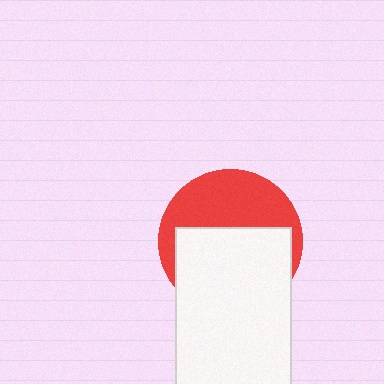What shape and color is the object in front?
The object in front is a white rectangle.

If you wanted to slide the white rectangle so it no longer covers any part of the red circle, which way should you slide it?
Slide it down — that is the most direct way to separate the two shapes.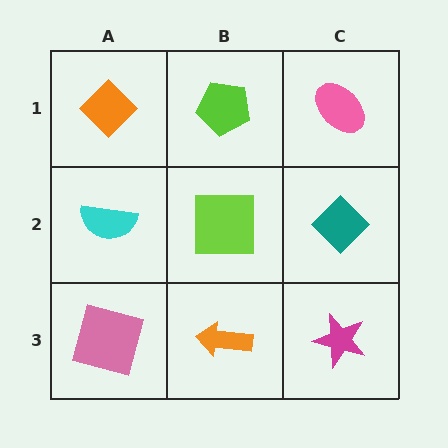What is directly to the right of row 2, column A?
A lime square.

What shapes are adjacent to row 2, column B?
A lime pentagon (row 1, column B), an orange arrow (row 3, column B), a cyan semicircle (row 2, column A), a teal diamond (row 2, column C).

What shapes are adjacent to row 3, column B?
A lime square (row 2, column B), a pink square (row 3, column A), a magenta star (row 3, column C).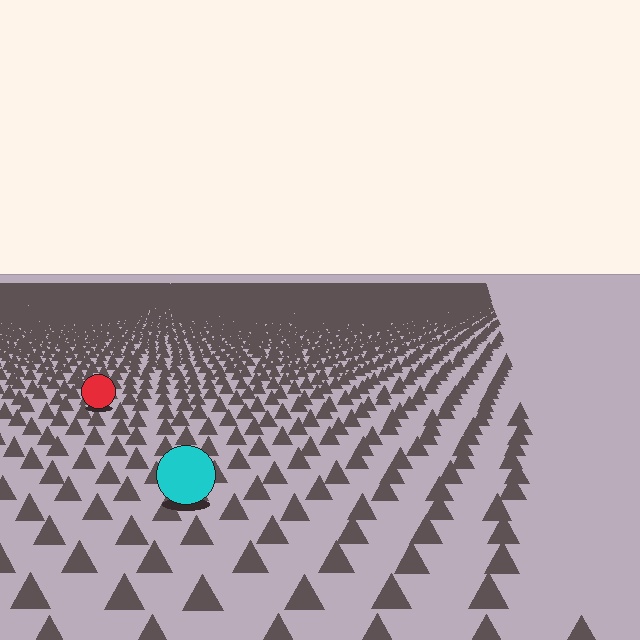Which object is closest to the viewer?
The cyan circle is closest. The texture marks near it are larger and more spread out.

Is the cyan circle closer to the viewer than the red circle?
Yes. The cyan circle is closer — you can tell from the texture gradient: the ground texture is coarser near it.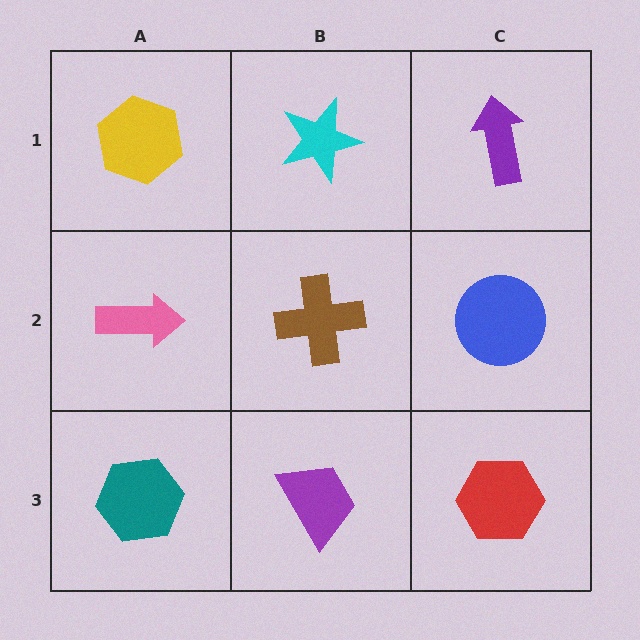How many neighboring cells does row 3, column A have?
2.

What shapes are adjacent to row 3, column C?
A blue circle (row 2, column C), a purple trapezoid (row 3, column B).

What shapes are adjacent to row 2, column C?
A purple arrow (row 1, column C), a red hexagon (row 3, column C), a brown cross (row 2, column B).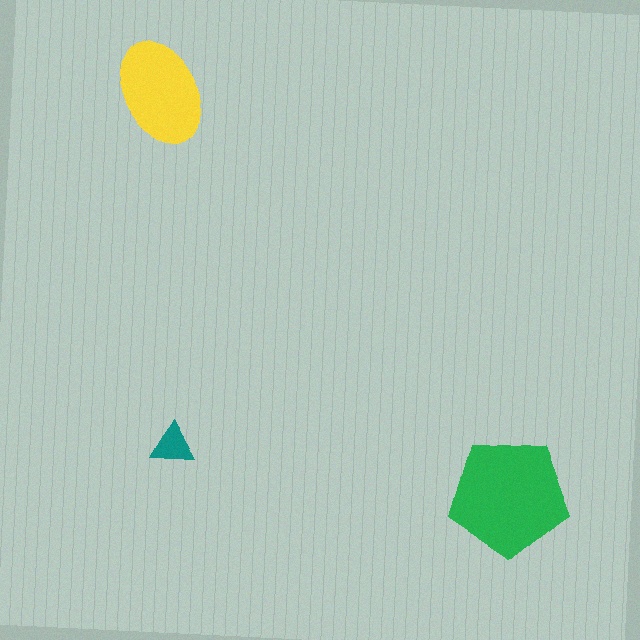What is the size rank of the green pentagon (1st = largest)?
1st.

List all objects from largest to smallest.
The green pentagon, the yellow ellipse, the teal triangle.